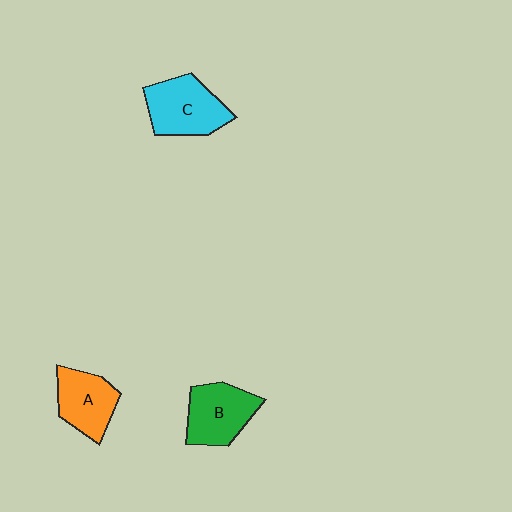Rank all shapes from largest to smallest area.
From largest to smallest: C (cyan), B (green), A (orange).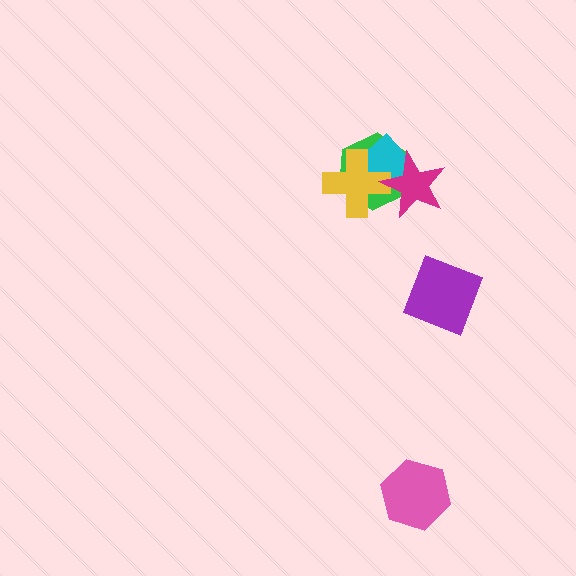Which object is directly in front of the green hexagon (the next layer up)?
The cyan diamond is directly in front of the green hexagon.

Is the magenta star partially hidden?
No, no other shape covers it.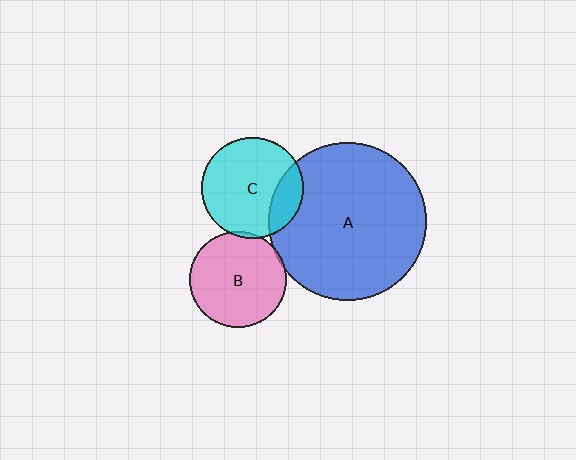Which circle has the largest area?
Circle A (blue).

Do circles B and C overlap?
Yes.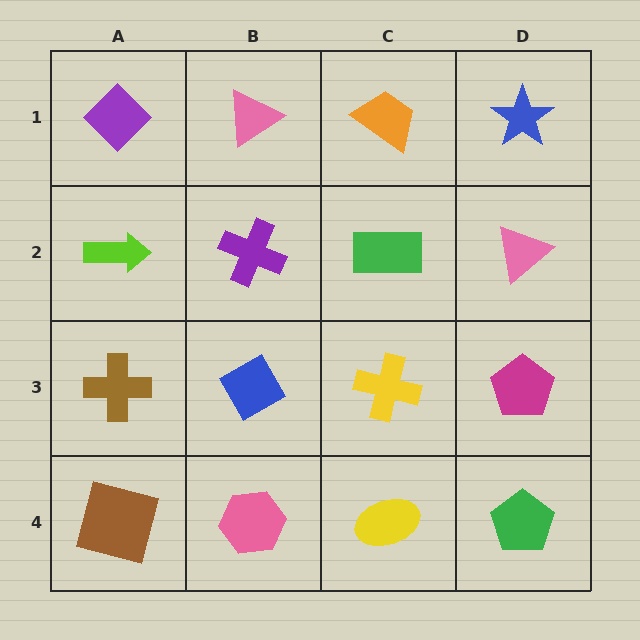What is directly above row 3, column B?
A purple cross.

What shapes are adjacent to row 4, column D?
A magenta pentagon (row 3, column D), a yellow ellipse (row 4, column C).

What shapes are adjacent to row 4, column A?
A brown cross (row 3, column A), a pink hexagon (row 4, column B).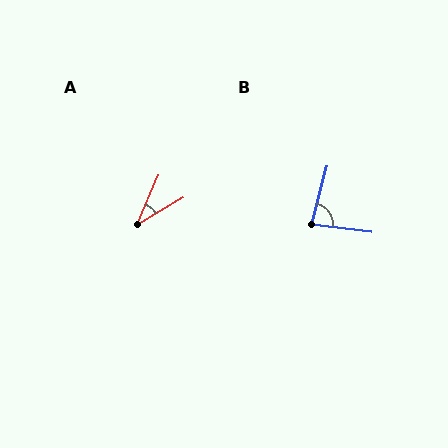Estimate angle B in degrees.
Approximately 81 degrees.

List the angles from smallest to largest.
A (36°), B (81°).